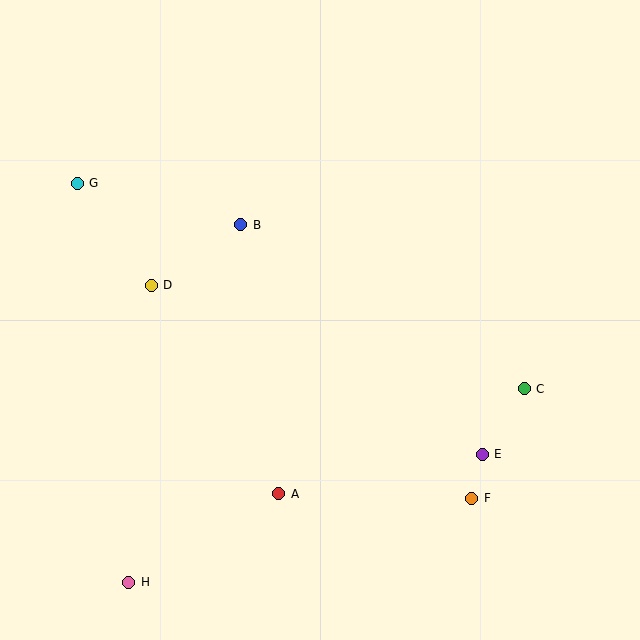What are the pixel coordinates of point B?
Point B is at (241, 225).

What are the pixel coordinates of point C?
Point C is at (524, 389).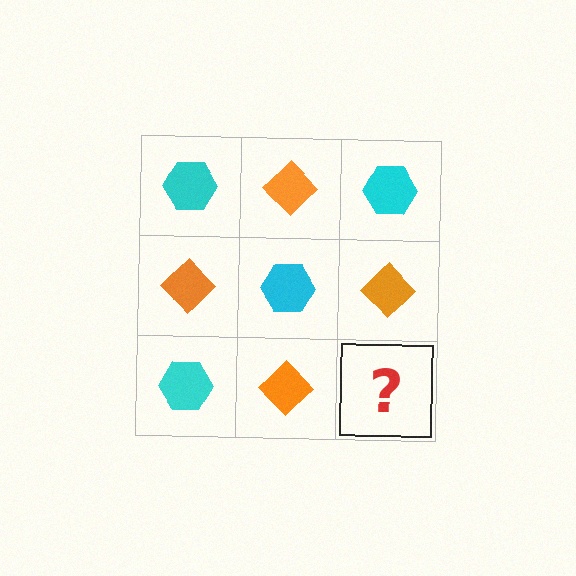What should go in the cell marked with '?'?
The missing cell should contain a cyan hexagon.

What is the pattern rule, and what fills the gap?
The rule is that it alternates cyan hexagon and orange diamond in a checkerboard pattern. The gap should be filled with a cyan hexagon.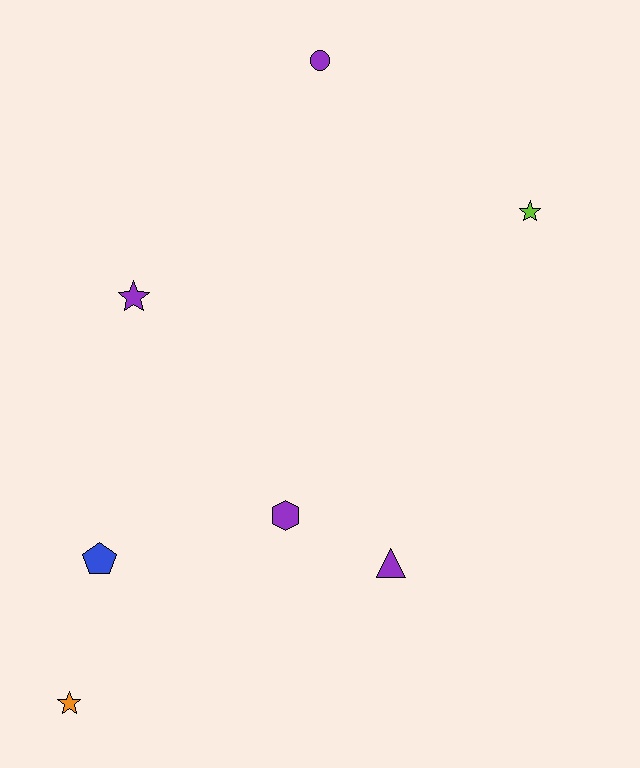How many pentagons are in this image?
There is 1 pentagon.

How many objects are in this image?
There are 7 objects.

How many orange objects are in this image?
There is 1 orange object.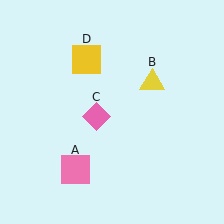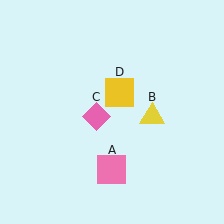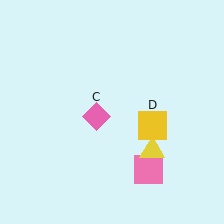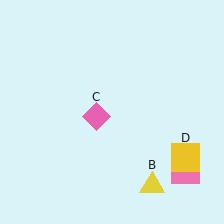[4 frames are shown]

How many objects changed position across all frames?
3 objects changed position: pink square (object A), yellow triangle (object B), yellow square (object D).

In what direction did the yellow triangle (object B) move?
The yellow triangle (object B) moved down.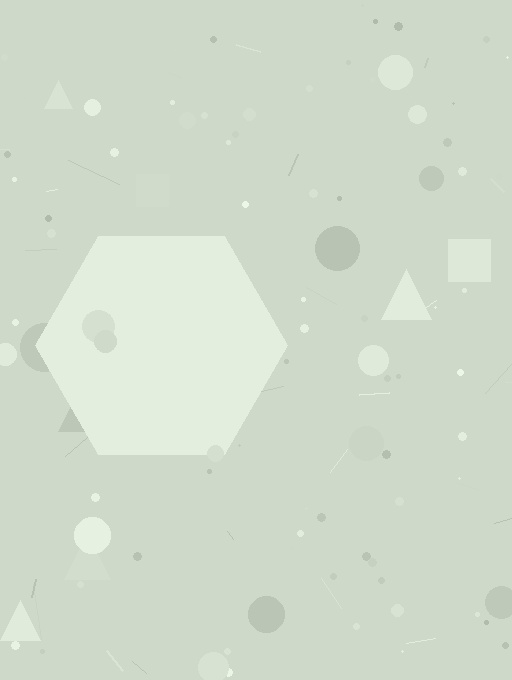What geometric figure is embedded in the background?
A hexagon is embedded in the background.